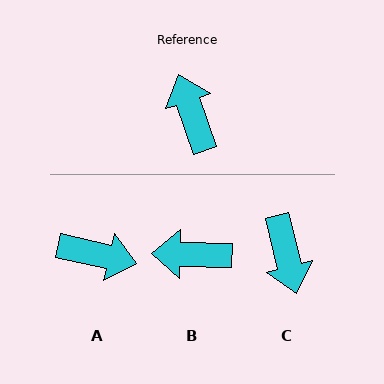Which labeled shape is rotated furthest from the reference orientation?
C, about 175 degrees away.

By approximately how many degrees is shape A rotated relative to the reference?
Approximately 122 degrees clockwise.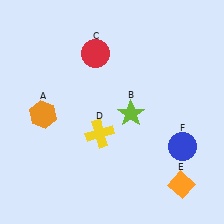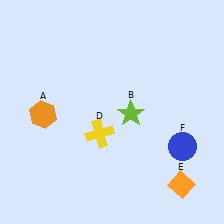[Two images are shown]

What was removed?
The red circle (C) was removed in Image 2.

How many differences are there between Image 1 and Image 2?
There is 1 difference between the two images.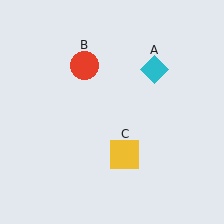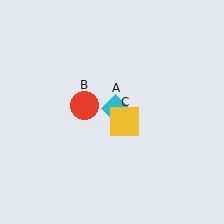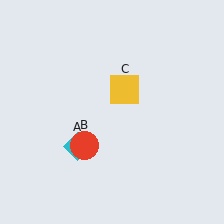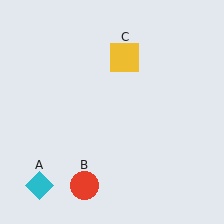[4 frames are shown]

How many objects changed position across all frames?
3 objects changed position: cyan diamond (object A), red circle (object B), yellow square (object C).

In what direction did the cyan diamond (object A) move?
The cyan diamond (object A) moved down and to the left.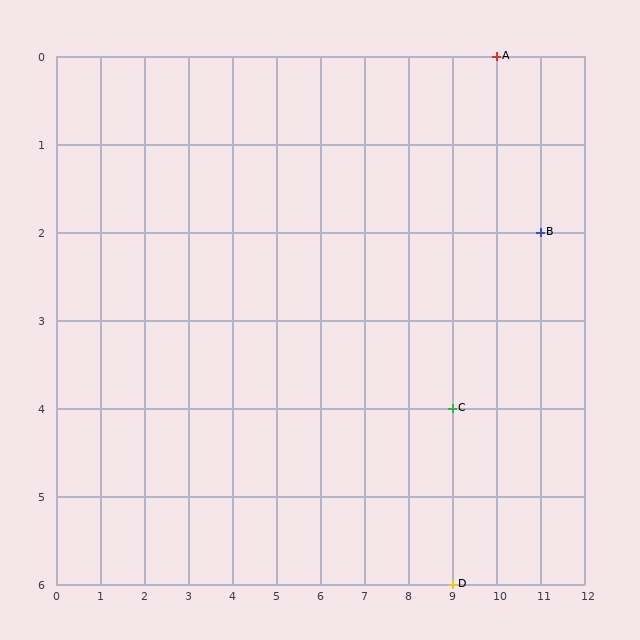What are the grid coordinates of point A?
Point A is at grid coordinates (10, 0).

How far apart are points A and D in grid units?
Points A and D are 1 column and 6 rows apart (about 6.1 grid units diagonally).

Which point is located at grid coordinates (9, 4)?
Point C is at (9, 4).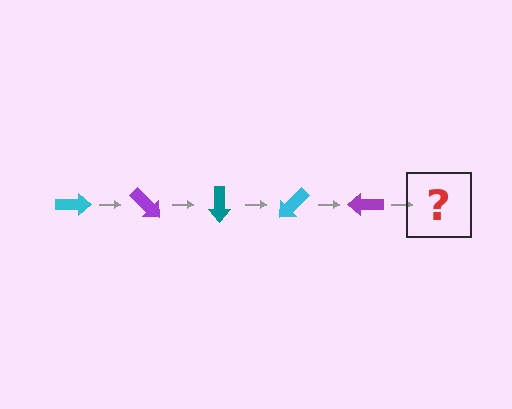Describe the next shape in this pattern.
It should be a teal arrow, rotated 225 degrees from the start.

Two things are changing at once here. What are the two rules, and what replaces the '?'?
The two rules are that it rotates 45 degrees each step and the color cycles through cyan, purple, and teal. The '?' should be a teal arrow, rotated 225 degrees from the start.